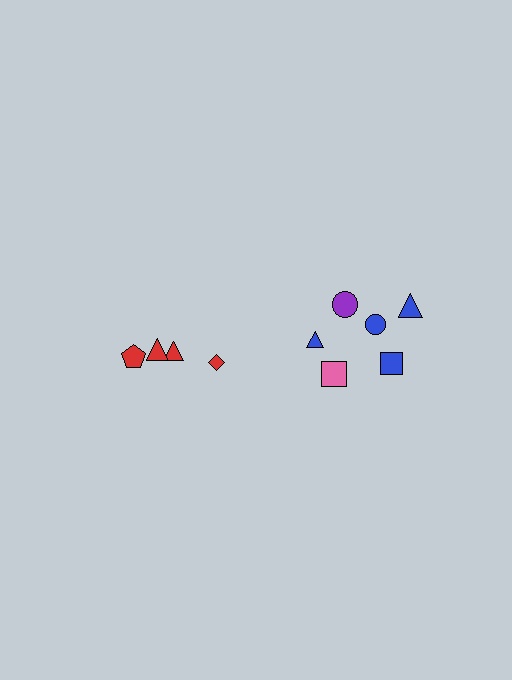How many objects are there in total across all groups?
There are 10 objects.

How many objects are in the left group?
There are 4 objects.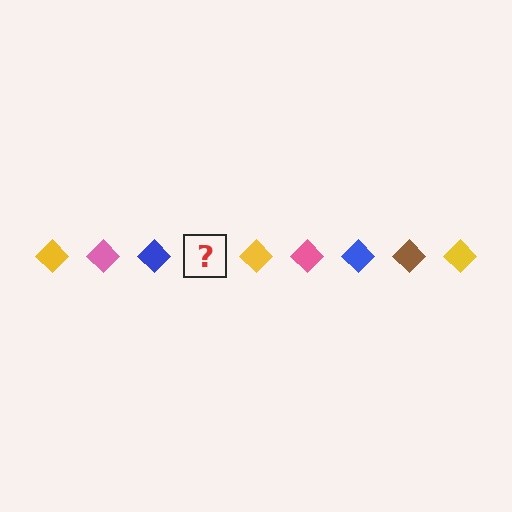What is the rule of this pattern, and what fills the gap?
The rule is that the pattern cycles through yellow, pink, blue, brown diamonds. The gap should be filled with a brown diamond.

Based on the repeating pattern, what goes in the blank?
The blank should be a brown diamond.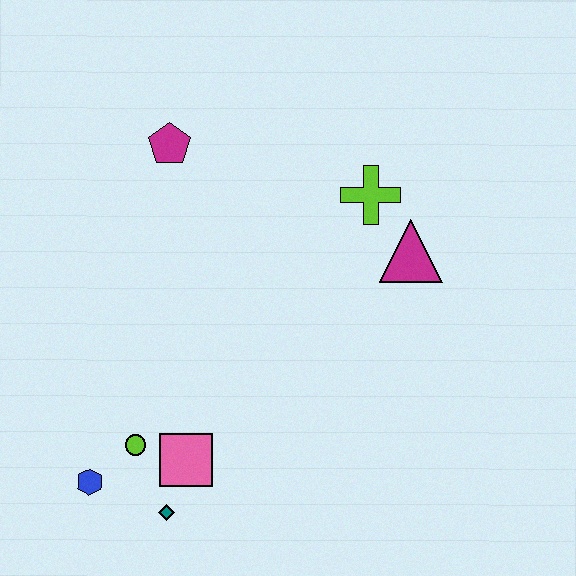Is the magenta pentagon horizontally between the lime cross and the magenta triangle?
No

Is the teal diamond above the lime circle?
No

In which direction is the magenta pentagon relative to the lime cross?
The magenta pentagon is to the left of the lime cross.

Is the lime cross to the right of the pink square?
Yes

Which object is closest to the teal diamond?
The pink square is closest to the teal diamond.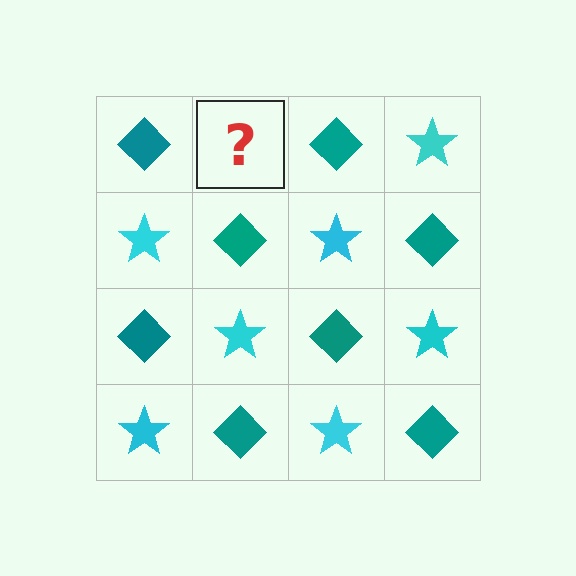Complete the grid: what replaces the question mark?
The question mark should be replaced with a cyan star.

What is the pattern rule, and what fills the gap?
The rule is that it alternates teal diamond and cyan star in a checkerboard pattern. The gap should be filled with a cyan star.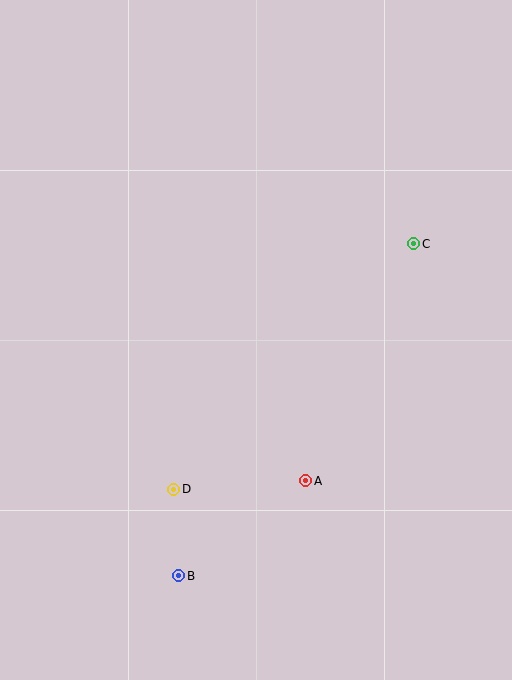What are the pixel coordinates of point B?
Point B is at (179, 576).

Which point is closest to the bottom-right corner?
Point A is closest to the bottom-right corner.